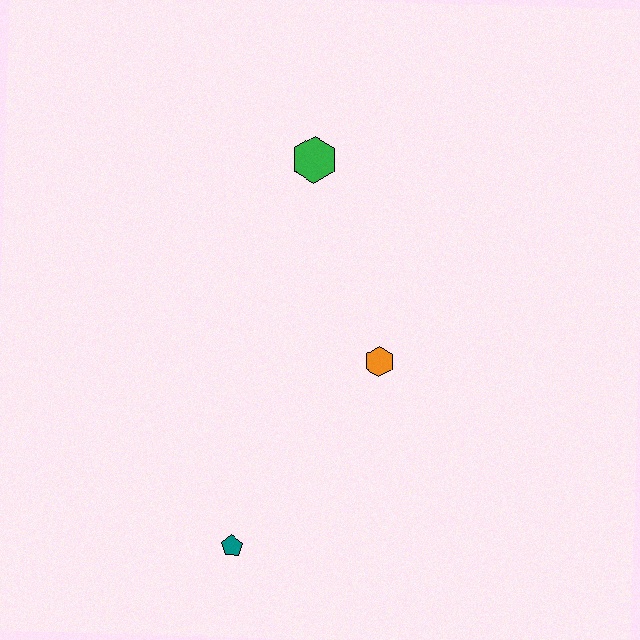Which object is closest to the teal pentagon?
The orange hexagon is closest to the teal pentagon.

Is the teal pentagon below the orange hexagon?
Yes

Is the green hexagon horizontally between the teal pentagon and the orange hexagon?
Yes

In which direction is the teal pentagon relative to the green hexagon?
The teal pentagon is below the green hexagon.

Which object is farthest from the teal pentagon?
The green hexagon is farthest from the teal pentagon.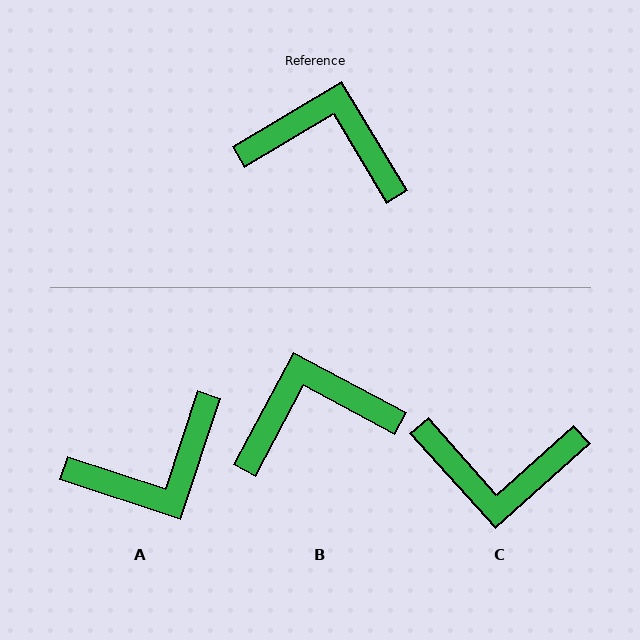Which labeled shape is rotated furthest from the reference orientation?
C, about 169 degrees away.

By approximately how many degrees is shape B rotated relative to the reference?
Approximately 31 degrees counter-clockwise.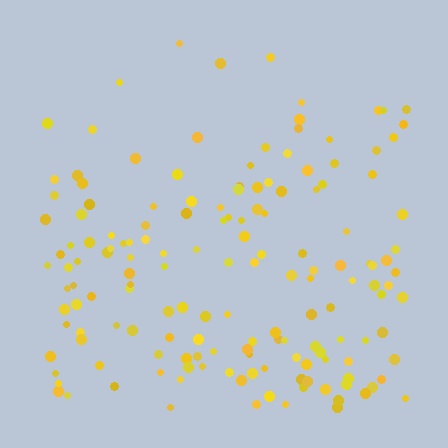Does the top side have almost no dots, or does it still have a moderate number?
Still a moderate number, just noticeably fewer than the bottom.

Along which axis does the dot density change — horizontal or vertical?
Vertical.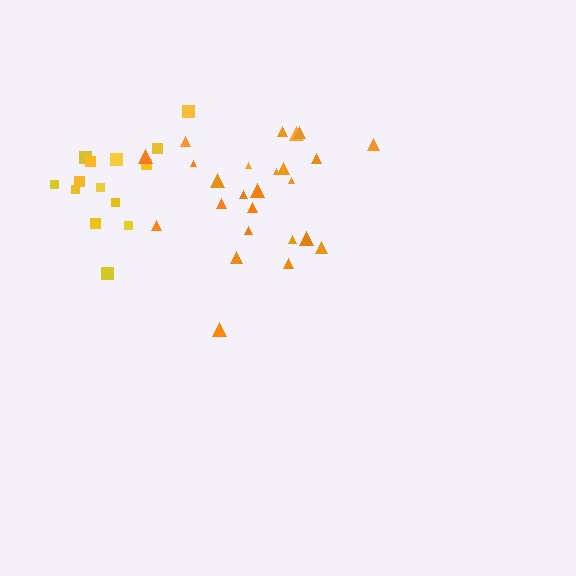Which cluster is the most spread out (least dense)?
Yellow.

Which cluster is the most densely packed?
Orange.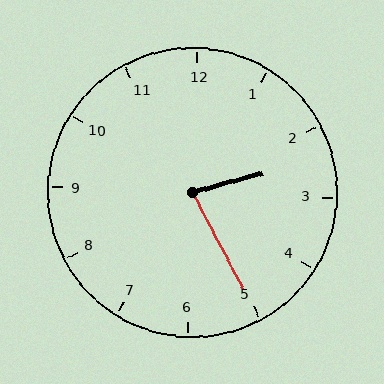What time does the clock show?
2:25.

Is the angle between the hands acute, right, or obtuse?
It is acute.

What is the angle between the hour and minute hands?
Approximately 78 degrees.